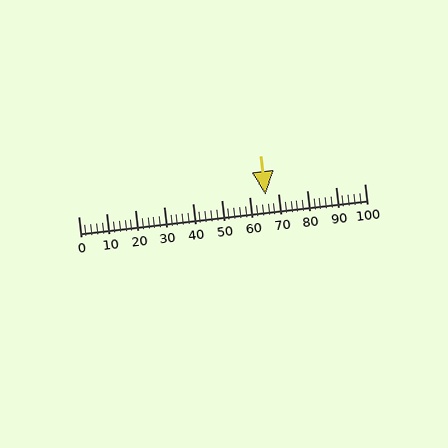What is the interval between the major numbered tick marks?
The major tick marks are spaced 10 units apart.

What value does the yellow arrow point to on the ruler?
The yellow arrow points to approximately 66.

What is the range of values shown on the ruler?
The ruler shows values from 0 to 100.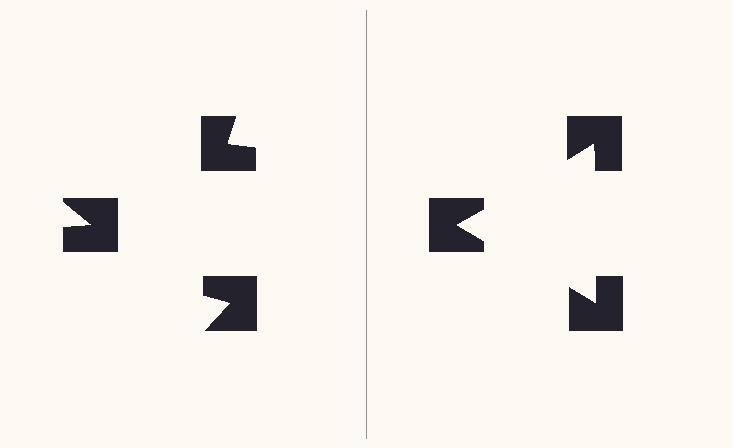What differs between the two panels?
The notched squares are positioned identically on both sides; only the wedge orientations differ. On the right they align to a triangle; on the left they are misaligned.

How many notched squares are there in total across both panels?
6 — 3 on each side.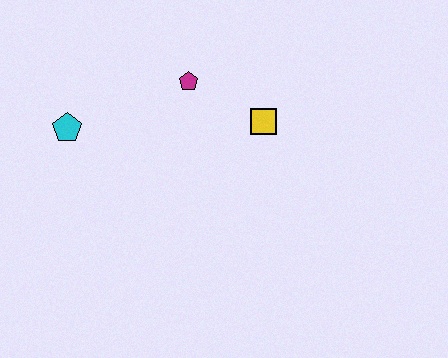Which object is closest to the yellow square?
The magenta pentagon is closest to the yellow square.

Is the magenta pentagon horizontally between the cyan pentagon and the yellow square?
Yes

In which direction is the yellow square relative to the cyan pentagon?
The yellow square is to the right of the cyan pentagon.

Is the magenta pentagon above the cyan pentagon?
Yes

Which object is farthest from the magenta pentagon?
The cyan pentagon is farthest from the magenta pentagon.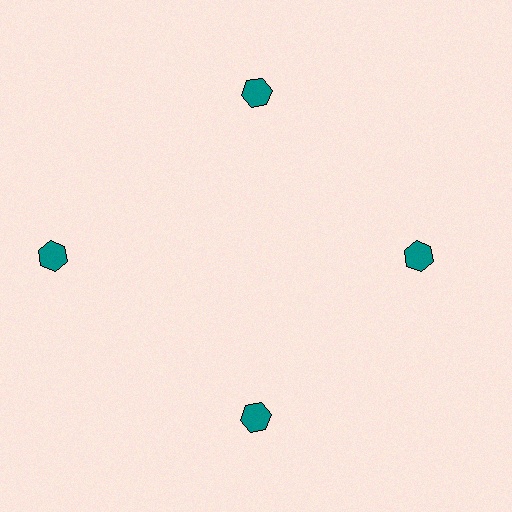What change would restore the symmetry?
The symmetry would be restored by moving it inward, back onto the ring so that all 4 hexagons sit at equal angles and equal distance from the center.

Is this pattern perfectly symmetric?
No. The 4 teal hexagons are arranged in a ring, but one element near the 9 o'clock position is pushed outward from the center, breaking the 4-fold rotational symmetry.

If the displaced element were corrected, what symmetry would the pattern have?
It would have 4-fold rotational symmetry — the pattern would map onto itself every 90 degrees.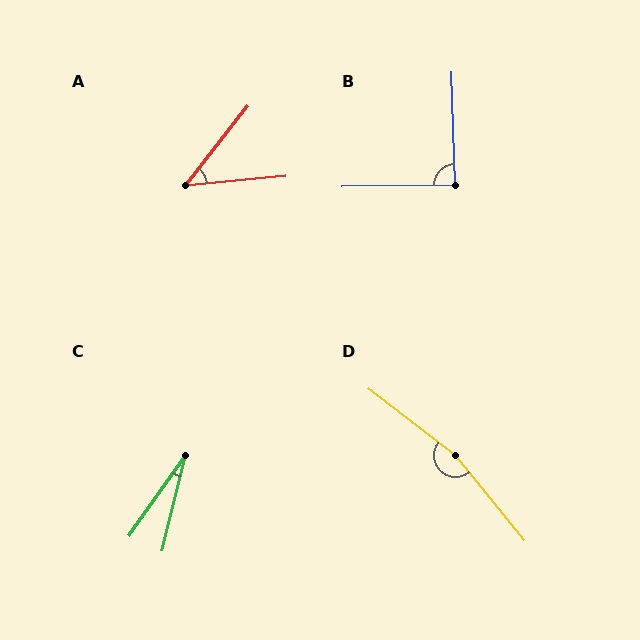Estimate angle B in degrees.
Approximately 89 degrees.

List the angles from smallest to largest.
C (22°), A (47°), B (89°), D (166°).